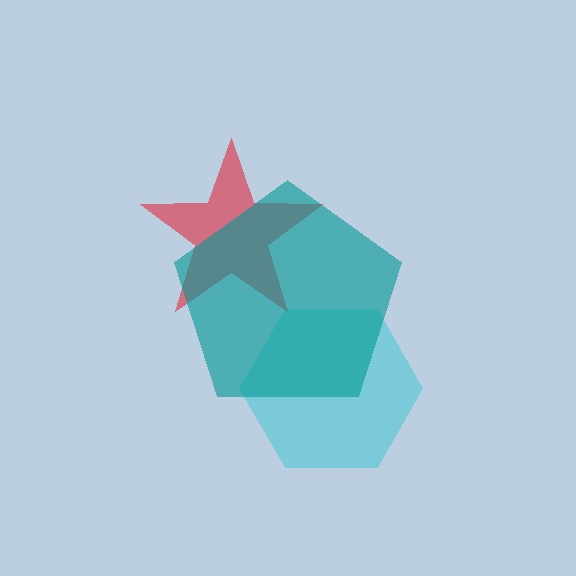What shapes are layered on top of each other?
The layered shapes are: a cyan hexagon, a red star, a teal pentagon.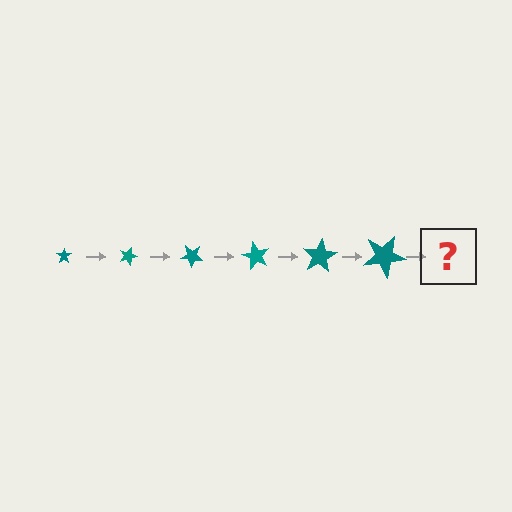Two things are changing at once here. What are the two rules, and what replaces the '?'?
The two rules are that the star grows larger each step and it rotates 20 degrees each step. The '?' should be a star, larger than the previous one and rotated 120 degrees from the start.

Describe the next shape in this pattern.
It should be a star, larger than the previous one and rotated 120 degrees from the start.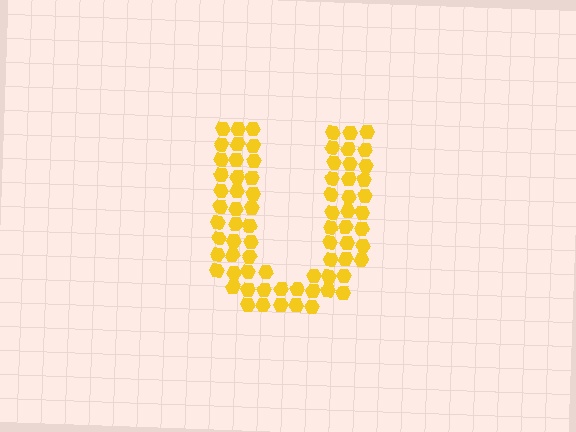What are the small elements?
The small elements are hexagons.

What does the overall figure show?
The overall figure shows the letter U.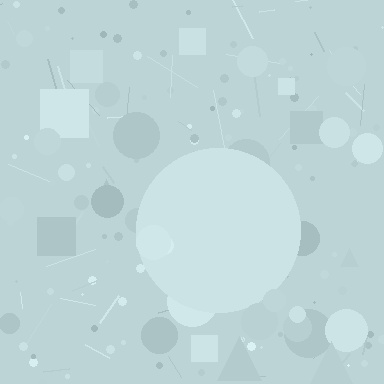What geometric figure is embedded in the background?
A circle is embedded in the background.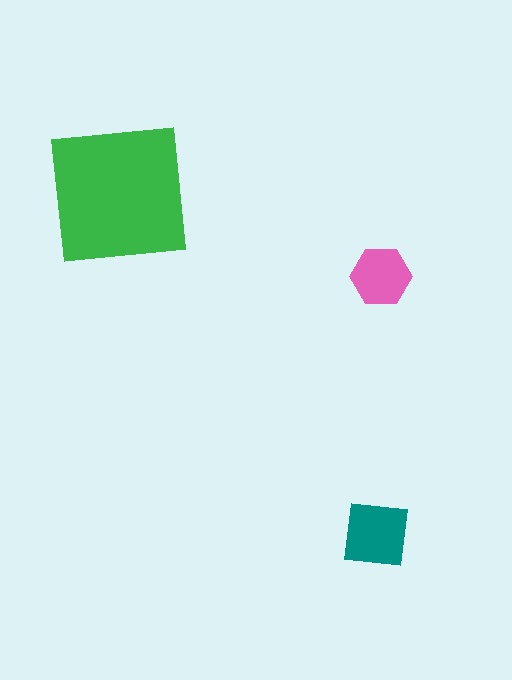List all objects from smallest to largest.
The pink hexagon, the teal square, the green square.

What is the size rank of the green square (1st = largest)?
1st.